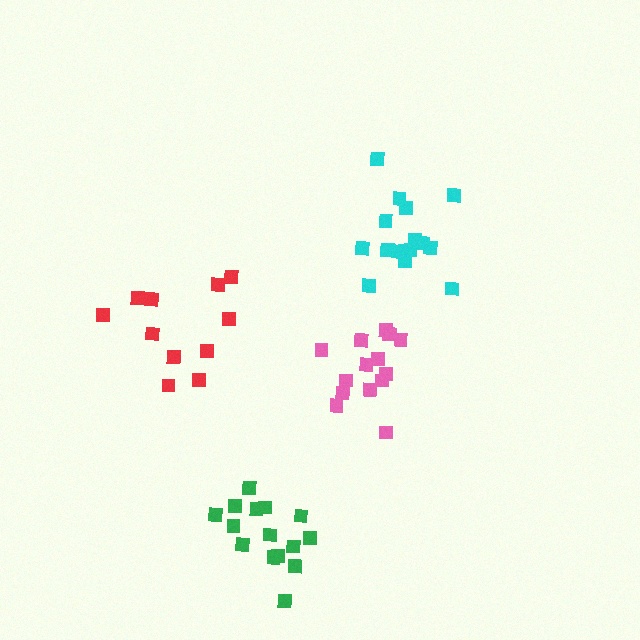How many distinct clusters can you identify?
There are 4 distinct clusters.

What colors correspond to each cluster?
The clusters are colored: cyan, green, pink, red.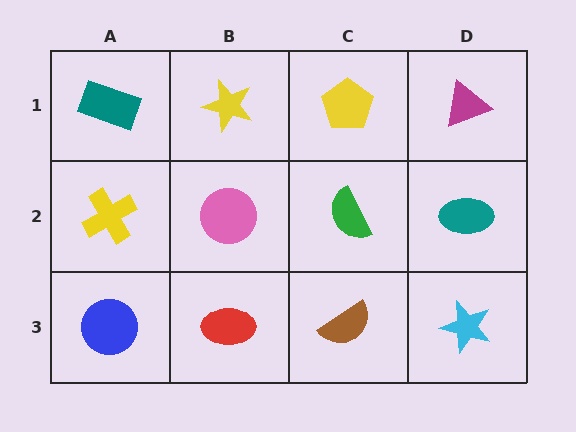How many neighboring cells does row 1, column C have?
3.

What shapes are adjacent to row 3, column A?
A yellow cross (row 2, column A), a red ellipse (row 3, column B).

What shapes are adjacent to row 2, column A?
A teal rectangle (row 1, column A), a blue circle (row 3, column A), a pink circle (row 2, column B).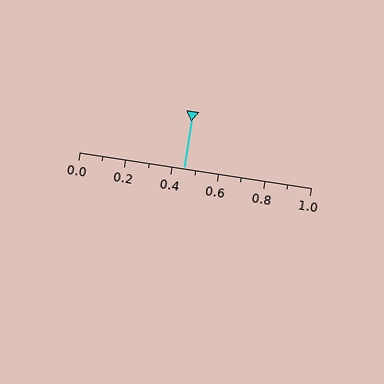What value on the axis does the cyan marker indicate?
The marker indicates approximately 0.45.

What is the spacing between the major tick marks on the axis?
The major ticks are spaced 0.2 apart.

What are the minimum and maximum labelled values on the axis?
The axis runs from 0.0 to 1.0.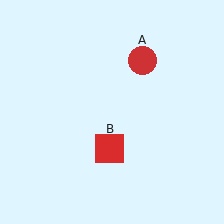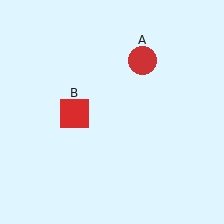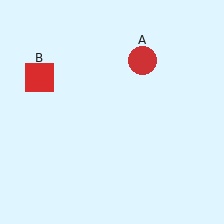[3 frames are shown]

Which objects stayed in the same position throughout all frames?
Red circle (object A) remained stationary.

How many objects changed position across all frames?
1 object changed position: red square (object B).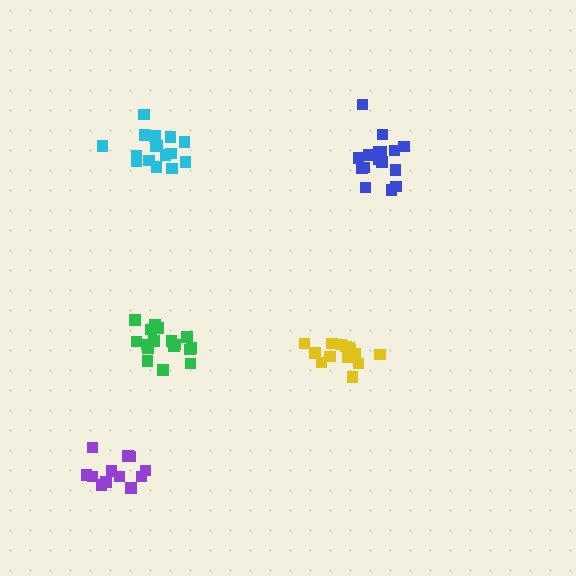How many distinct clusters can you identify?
There are 5 distinct clusters.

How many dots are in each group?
Group 1: 14 dots, Group 2: 16 dots, Group 3: 16 dots, Group 4: 12 dots, Group 5: 17 dots (75 total).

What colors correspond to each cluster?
The clusters are colored: yellow, cyan, blue, purple, green.